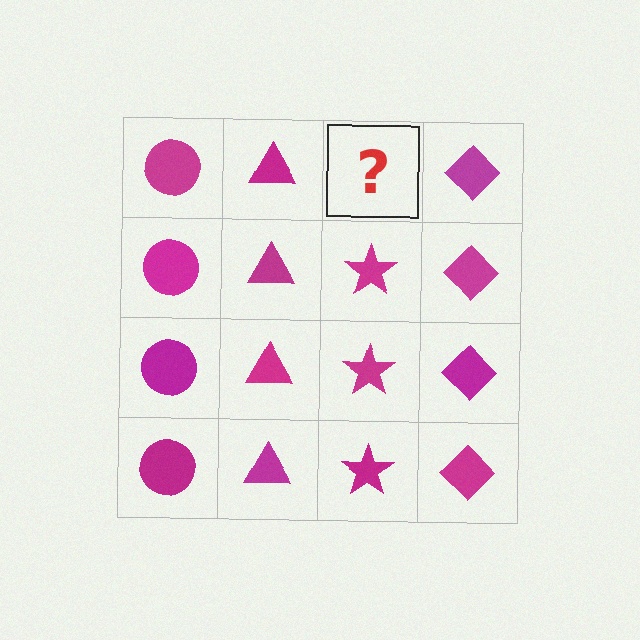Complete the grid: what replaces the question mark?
The question mark should be replaced with a magenta star.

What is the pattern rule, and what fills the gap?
The rule is that each column has a consistent shape. The gap should be filled with a magenta star.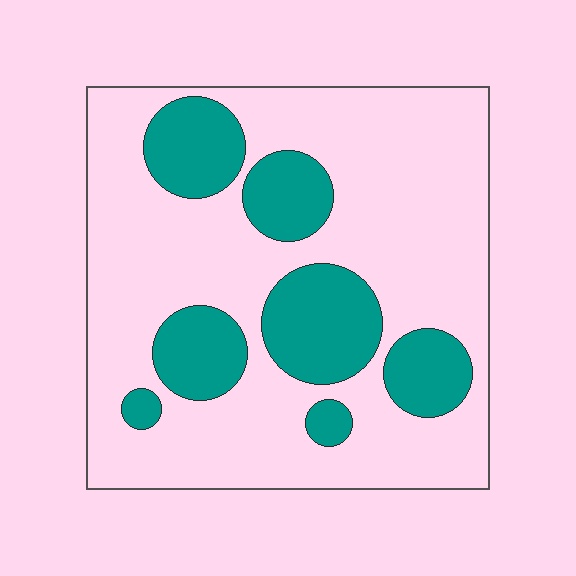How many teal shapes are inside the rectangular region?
7.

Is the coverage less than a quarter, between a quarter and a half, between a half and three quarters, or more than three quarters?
Between a quarter and a half.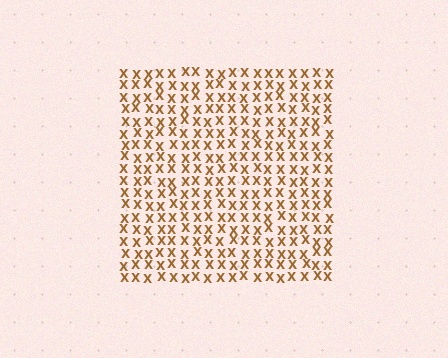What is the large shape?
The large shape is a square.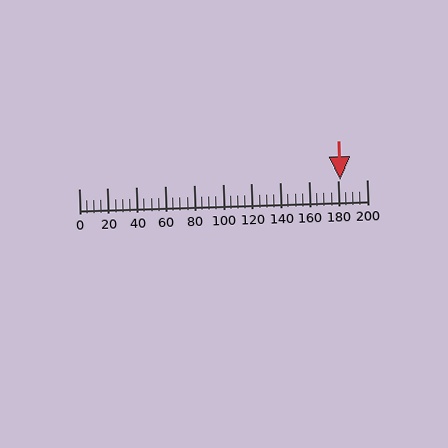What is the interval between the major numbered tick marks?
The major tick marks are spaced 20 units apart.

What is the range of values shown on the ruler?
The ruler shows values from 0 to 200.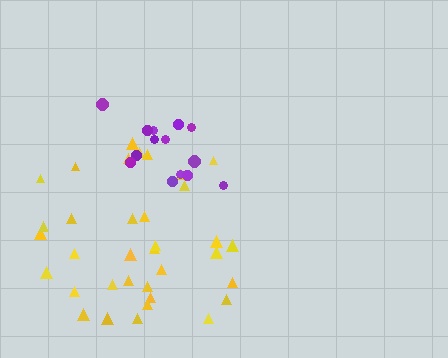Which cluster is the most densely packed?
Purple.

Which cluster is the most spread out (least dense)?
Yellow.